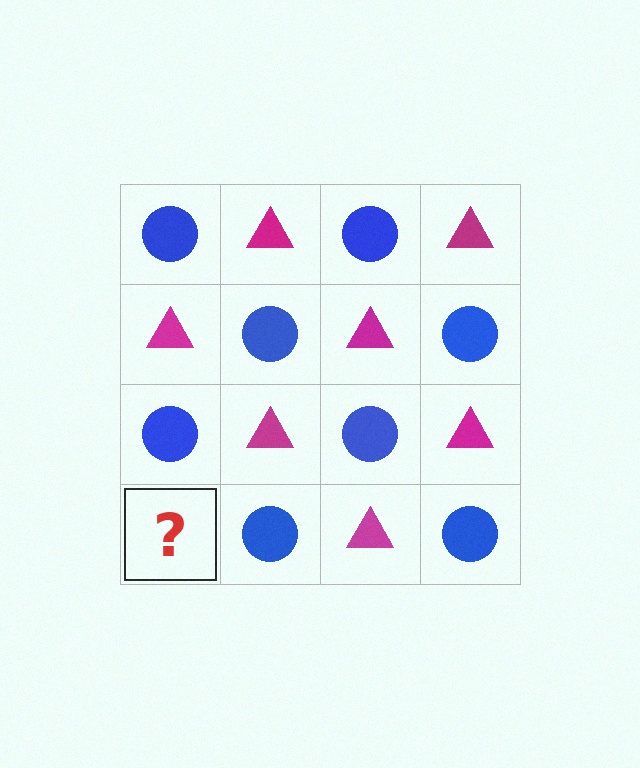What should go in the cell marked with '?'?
The missing cell should contain a magenta triangle.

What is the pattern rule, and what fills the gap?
The rule is that it alternates blue circle and magenta triangle in a checkerboard pattern. The gap should be filled with a magenta triangle.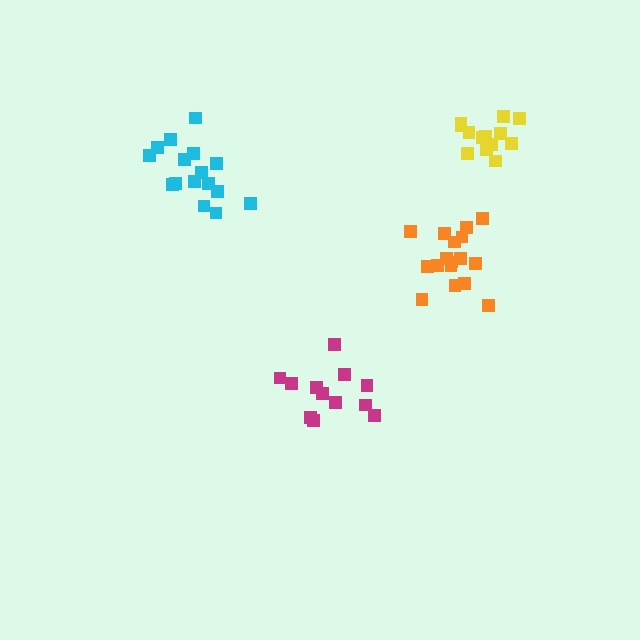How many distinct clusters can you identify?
There are 4 distinct clusters.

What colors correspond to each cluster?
The clusters are colored: orange, magenta, cyan, yellow.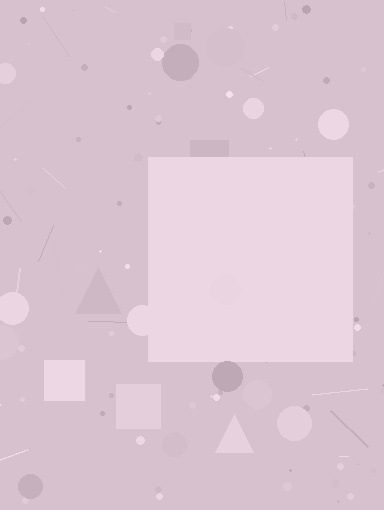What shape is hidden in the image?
A square is hidden in the image.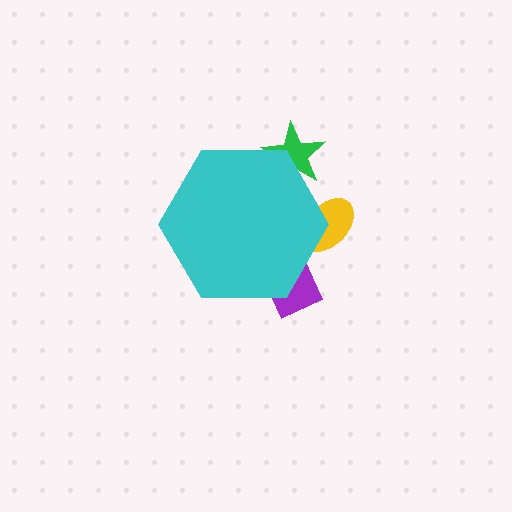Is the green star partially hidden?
Yes, the green star is partially hidden behind the cyan hexagon.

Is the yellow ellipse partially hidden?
Yes, the yellow ellipse is partially hidden behind the cyan hexagon.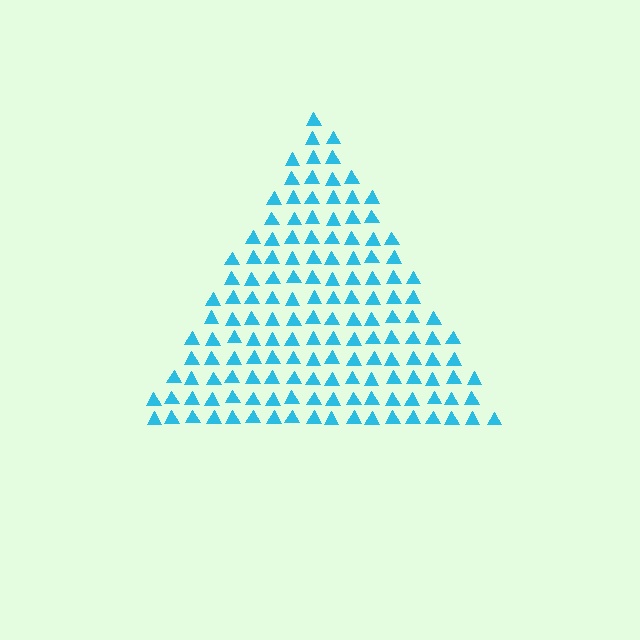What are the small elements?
The small elements are triangles.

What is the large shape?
The large shape is a triangle.